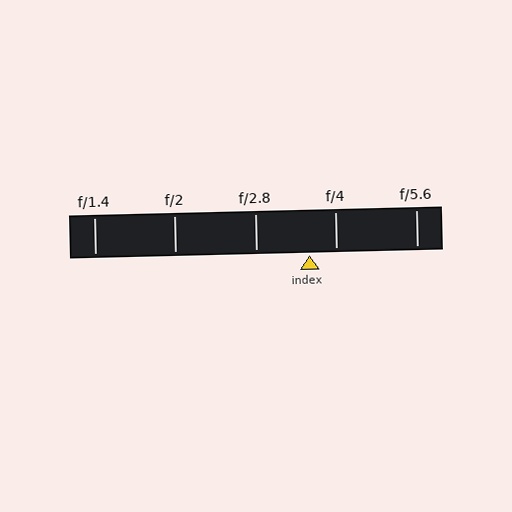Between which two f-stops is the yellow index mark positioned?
The index mark is between f/2.8 and f/4.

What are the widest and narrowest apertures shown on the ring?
The widest aperture shown is f/1.4 and the narrowest is f/5.6.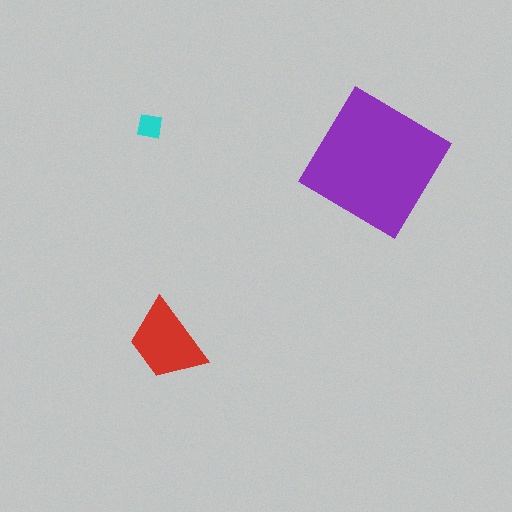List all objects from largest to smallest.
The purple diamond, the red trapezoid, the cyan square.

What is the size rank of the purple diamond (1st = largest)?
1st.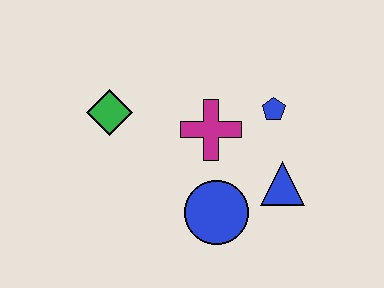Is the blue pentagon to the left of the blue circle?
No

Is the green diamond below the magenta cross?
No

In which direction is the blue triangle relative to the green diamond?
The blue triangle is to the right of the green diamond.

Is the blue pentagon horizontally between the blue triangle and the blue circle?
Yes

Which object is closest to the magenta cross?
The blue pentagon is closest to the magenta cross.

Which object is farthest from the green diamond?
The blue triangle is farthest from the green diamond.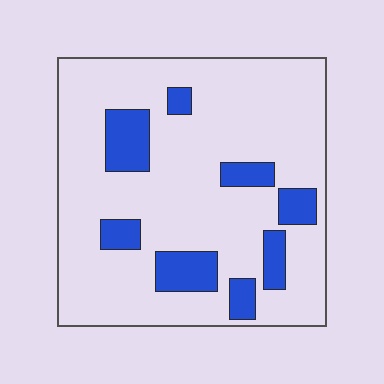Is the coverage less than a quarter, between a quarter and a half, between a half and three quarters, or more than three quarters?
Less than a quarter.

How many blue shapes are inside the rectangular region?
8.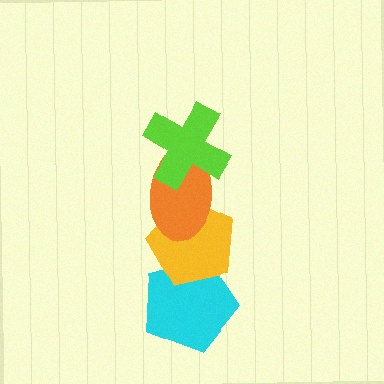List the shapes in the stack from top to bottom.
From top to bottom: the lime cross, the orange ellipse, the yellow pentagon, the cyan pentagon.